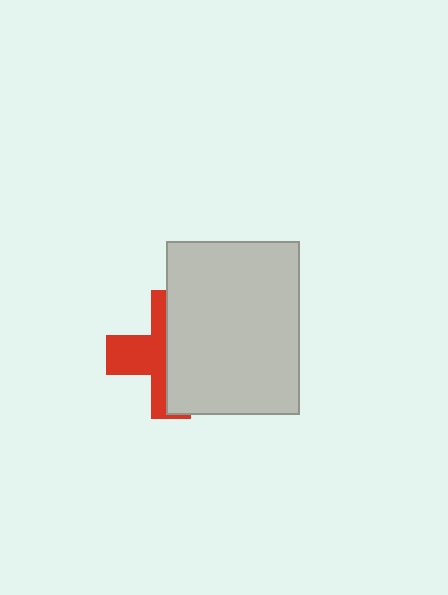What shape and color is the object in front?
The object in front is a light gray rectangle.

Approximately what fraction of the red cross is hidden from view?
Roughly 57% of the red cross is hidden behind the light gray rectangle.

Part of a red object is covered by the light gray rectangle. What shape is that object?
It is a cross.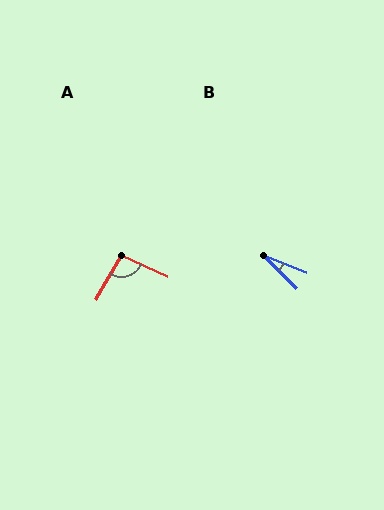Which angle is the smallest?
B, at approximately 24 degrees.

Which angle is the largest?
A, at approximately 96 degrees.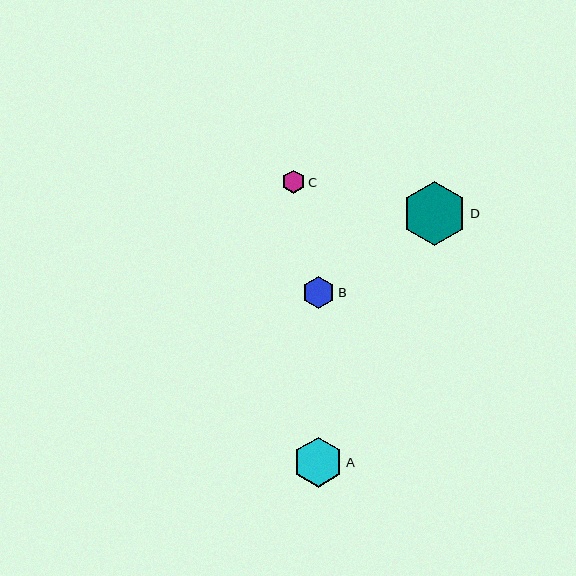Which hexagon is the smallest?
Hexagon C is the smallest with a size of approximately 24 pixels.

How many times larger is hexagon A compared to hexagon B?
Hexagon A is approximately 1.5 times the size of hexagon B.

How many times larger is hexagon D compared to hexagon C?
Hexagon D is approximately 2.7 times the size of hexagon C.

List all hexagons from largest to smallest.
From largest to smallest: D, A, B, C.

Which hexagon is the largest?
Hexagon D is the largest with a size of approximately 64 pixels.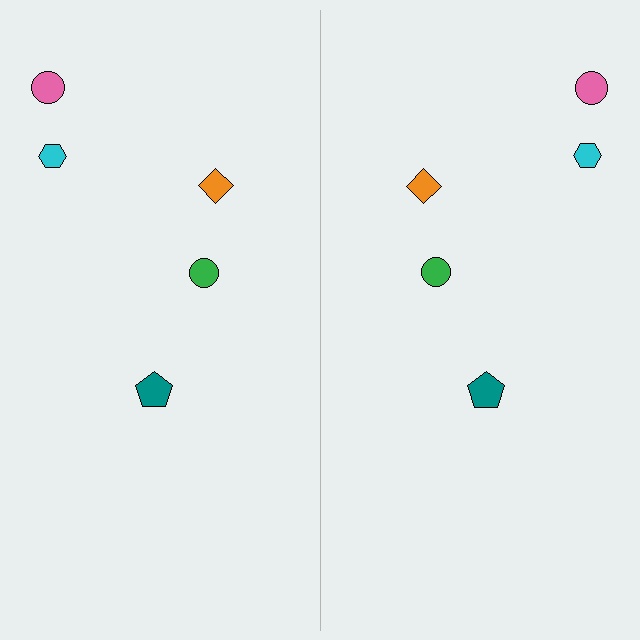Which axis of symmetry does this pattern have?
The pattern has a vertical axis of symmetry running through the center of the image.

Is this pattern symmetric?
Yes, this pattern has bilateral (reflection) symmetry.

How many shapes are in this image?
There are 10 shapes in this image.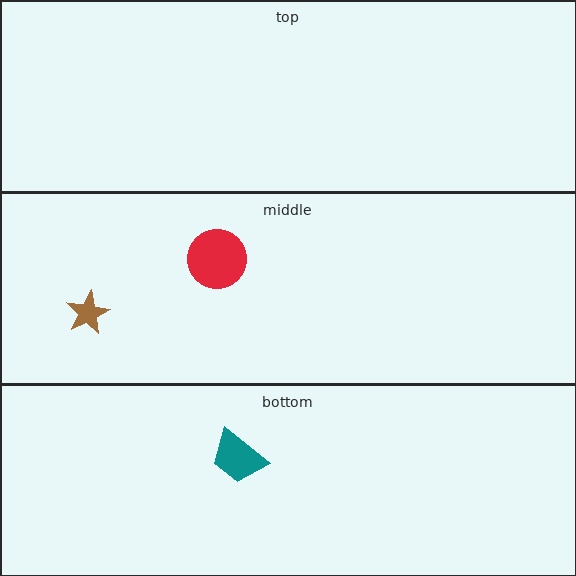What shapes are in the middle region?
The red circle, the brown star.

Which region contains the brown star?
The middle region.